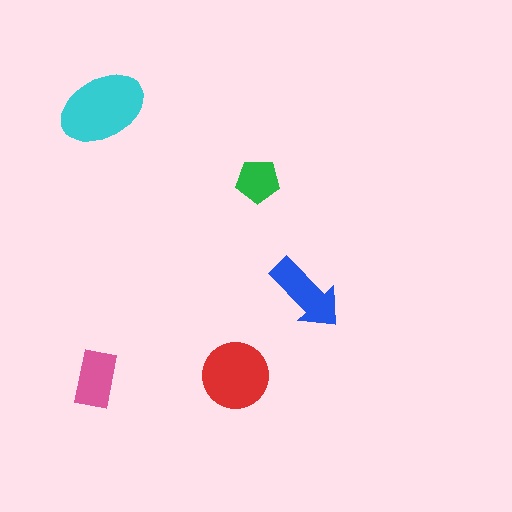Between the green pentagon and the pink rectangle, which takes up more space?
The pink rectangle.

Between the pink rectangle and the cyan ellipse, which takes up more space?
The cyan ellipse.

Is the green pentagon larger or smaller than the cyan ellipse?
Smaller.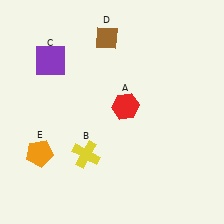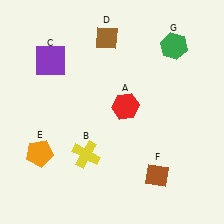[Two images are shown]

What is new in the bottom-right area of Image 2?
A brown diamond (F) was added in the bottom-right area of Image 2.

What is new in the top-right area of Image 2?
A green hexagon (G) was added in the top-right area of Image 2.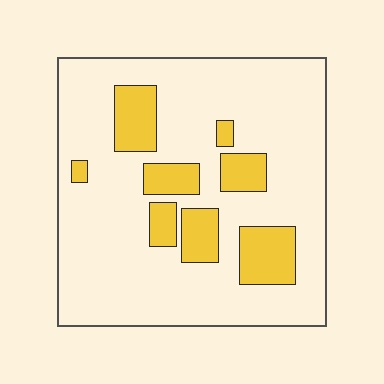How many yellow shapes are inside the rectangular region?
8.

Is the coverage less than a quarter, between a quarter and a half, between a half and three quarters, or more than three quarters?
Less than a quarter.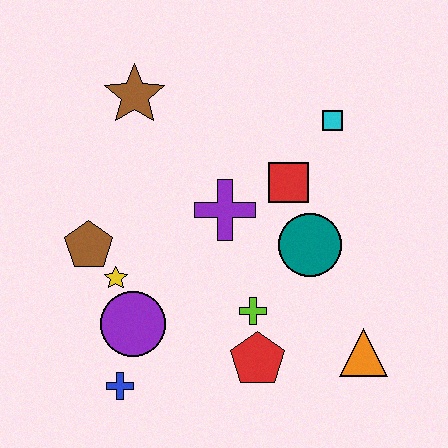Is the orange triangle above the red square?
No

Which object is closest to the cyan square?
The red square is closest to the cyan square.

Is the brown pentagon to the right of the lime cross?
No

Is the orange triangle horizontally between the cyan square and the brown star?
No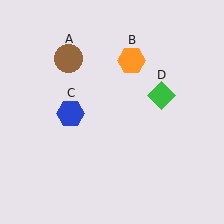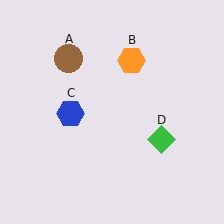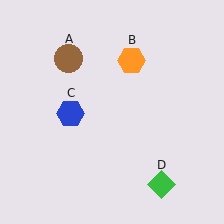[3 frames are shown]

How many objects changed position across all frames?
1 object changed position: green diamond (object D).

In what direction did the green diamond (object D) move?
The green diamond (object D) moved down.